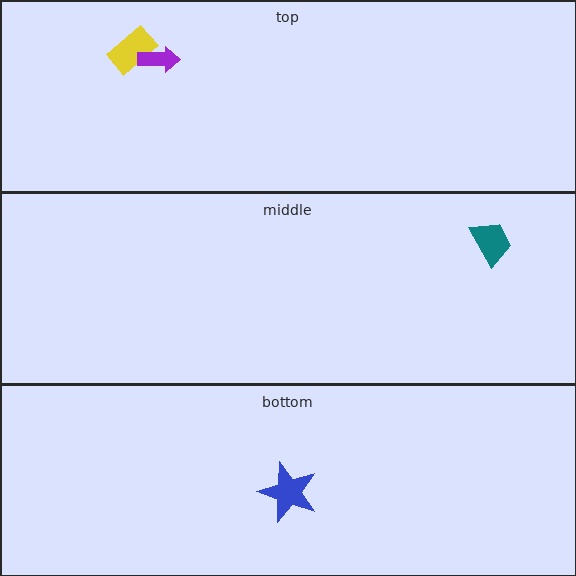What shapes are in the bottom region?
The blue star.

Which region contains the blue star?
The bottom region.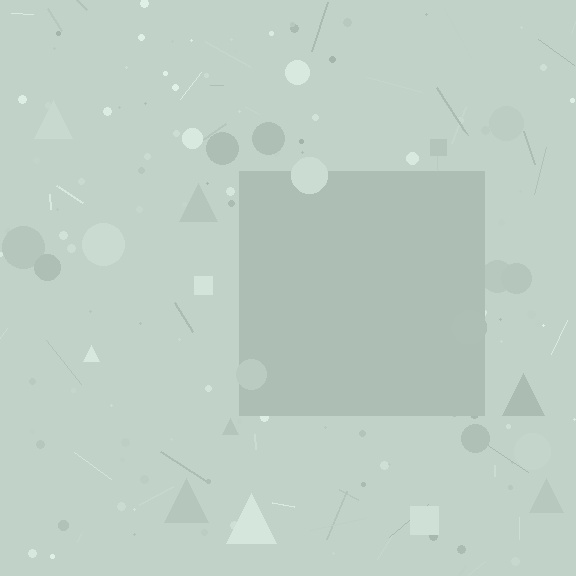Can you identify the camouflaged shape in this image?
The camouflaged shape is a square.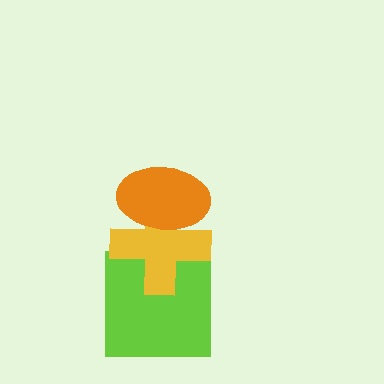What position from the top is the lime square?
The lime square is 3rd from the top.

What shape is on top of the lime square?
The yellow cross is on top of the lime square.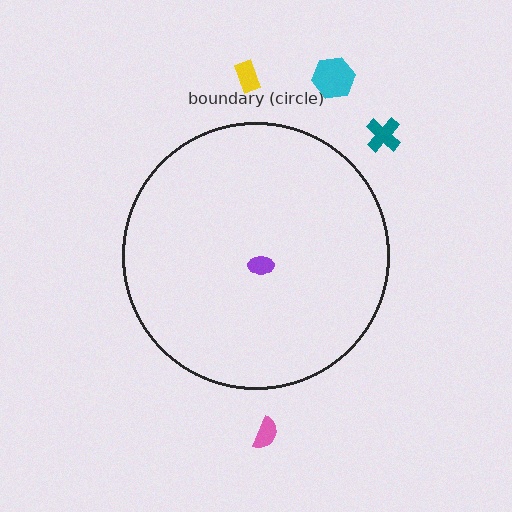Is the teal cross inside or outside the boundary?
Outside.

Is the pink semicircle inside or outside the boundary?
Outside.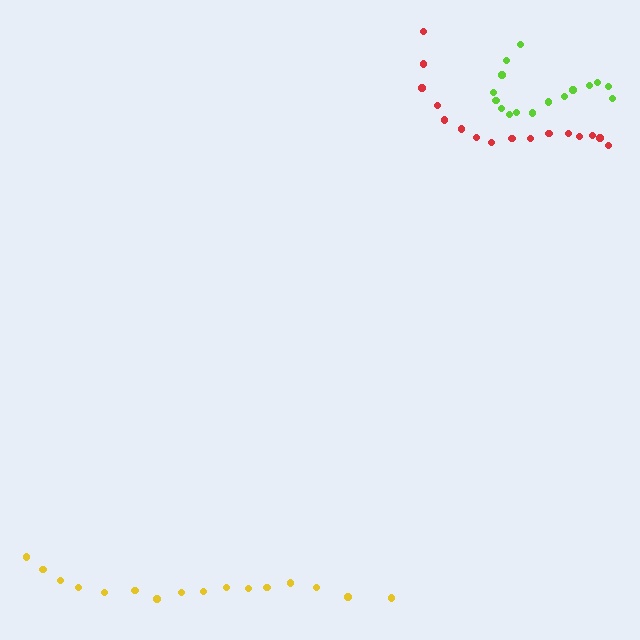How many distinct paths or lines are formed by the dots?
There are 3 distinct paths.